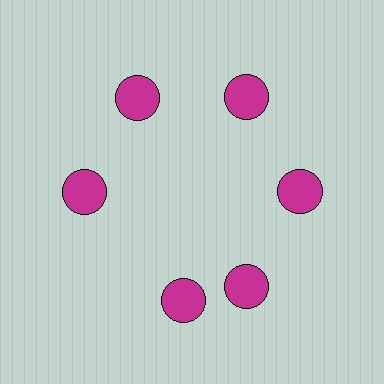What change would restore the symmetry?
The symmetry would be restored by rotating it back into even spacing with its neighbors so that all 6 circles sit at equal angles and equal distance from the center.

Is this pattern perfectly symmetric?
No. The 6 magenta circles are arranged in a ring, but one element near the 7 o'clock position is rotated out of alignment along the ring, breaking the 6-fold rotational symmetry.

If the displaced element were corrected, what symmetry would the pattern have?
It would have 6-fold rotational symmetry — the pattern would map onto itself every 60 degrees.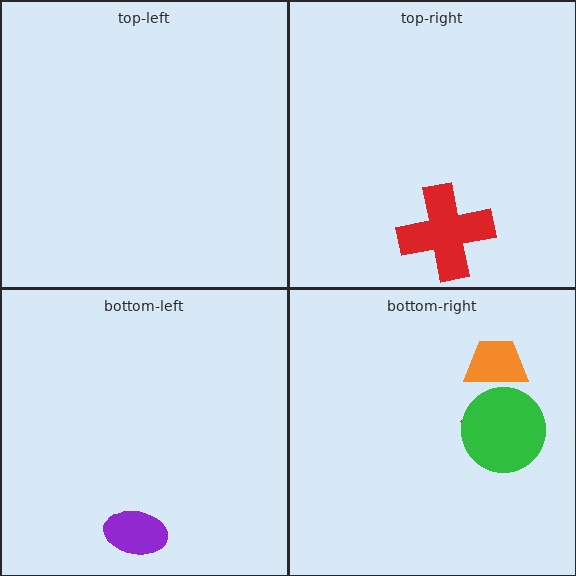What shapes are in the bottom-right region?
The brown diamond, the orange trapezoid, the green circle.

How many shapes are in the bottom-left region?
1.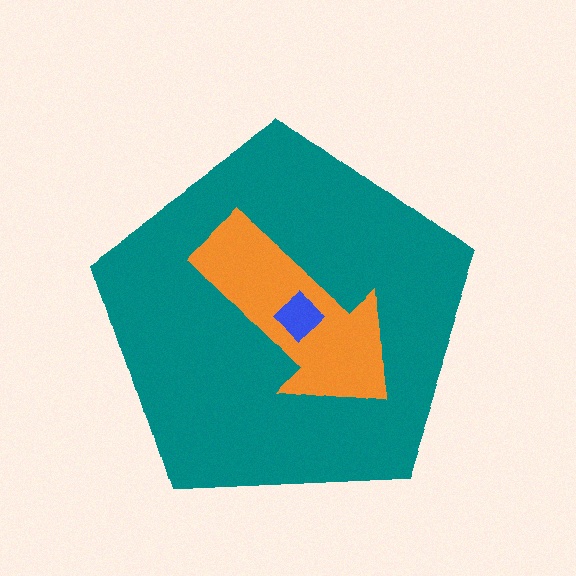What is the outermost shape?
The teal pentagon.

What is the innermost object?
The blue diamond.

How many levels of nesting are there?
3.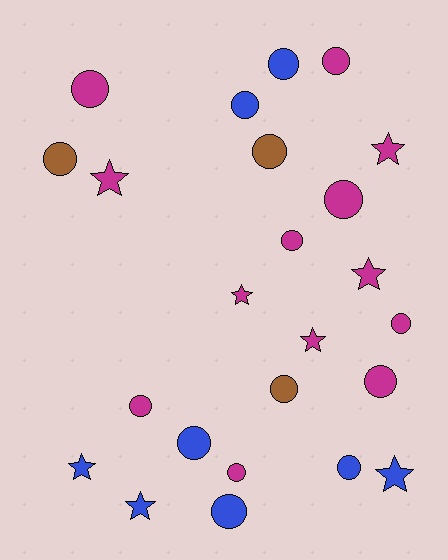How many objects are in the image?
There are 24 objects.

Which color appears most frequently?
Magenta, with 13 objects.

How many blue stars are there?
There are 3 blue stars.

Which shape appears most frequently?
Circle, with 16 objects.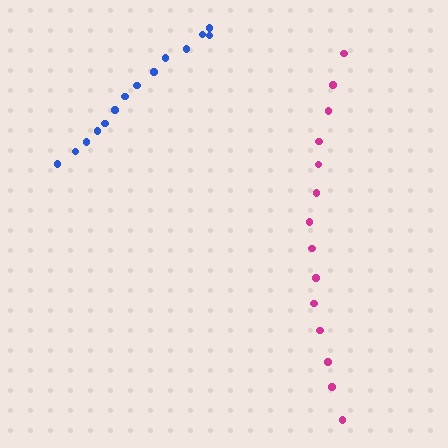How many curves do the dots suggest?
There are 2 distinct paths.